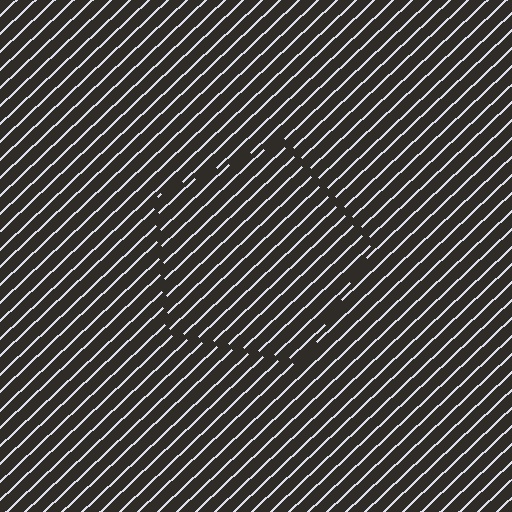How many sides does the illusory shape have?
5 sides — the line-ends trace a pentagon.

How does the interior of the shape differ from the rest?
The interior of the shape contains the same grating, shifted by half a period — the contour is defined by the phase discontinuity where line-ends from the inner and outer gratings abut.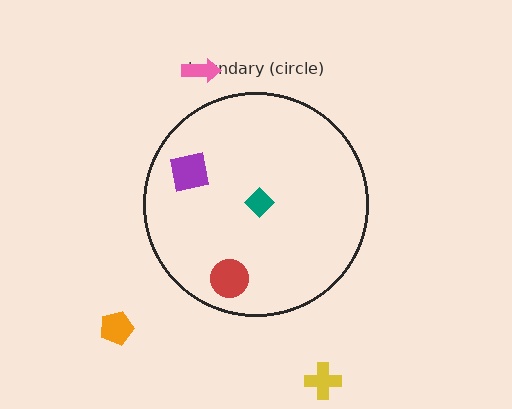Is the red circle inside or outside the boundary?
Inside.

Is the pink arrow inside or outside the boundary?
Outside.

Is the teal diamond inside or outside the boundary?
Inside.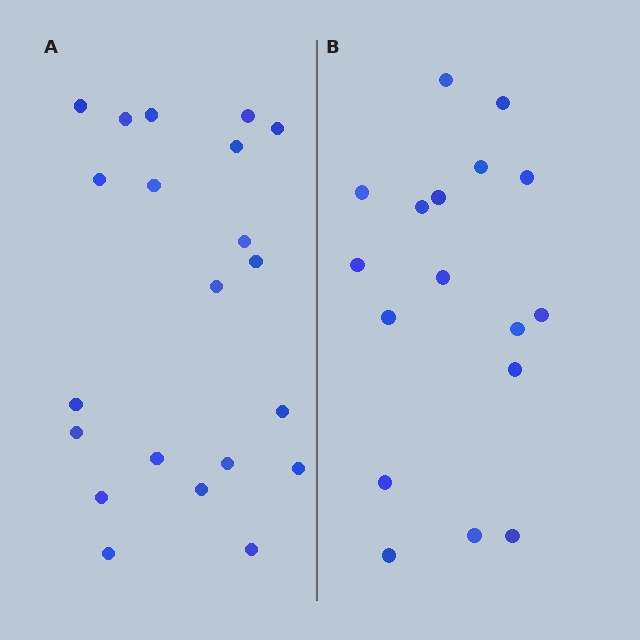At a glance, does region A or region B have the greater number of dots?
Region A (the left region) has more dots.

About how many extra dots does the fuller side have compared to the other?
Region A has about 4 more dots than region B.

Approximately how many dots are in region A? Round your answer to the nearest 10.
About 20 dots. (The exact count is 21, which rounds to 20.)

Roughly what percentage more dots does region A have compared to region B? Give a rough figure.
About 25% more.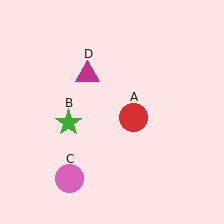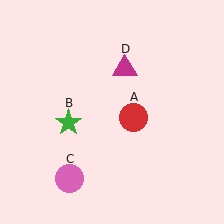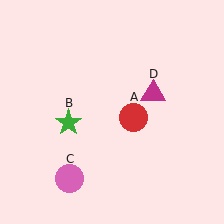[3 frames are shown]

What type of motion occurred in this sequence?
The magenta triangle (object D) rotated clockwise around the center of the scene.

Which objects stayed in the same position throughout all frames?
Red circle (object A) and green star (object B) and pink circle (object C) remained stationary.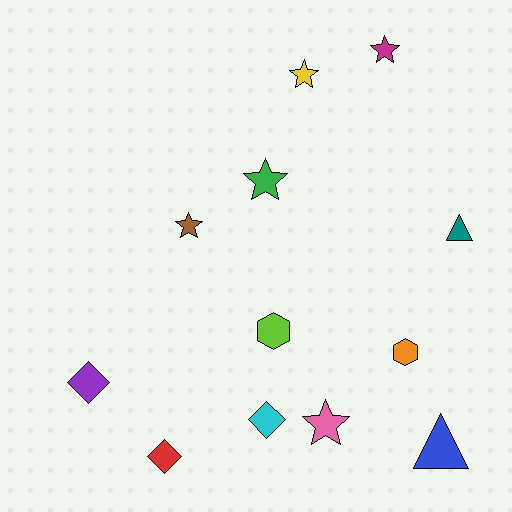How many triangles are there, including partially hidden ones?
There are 2 triangles.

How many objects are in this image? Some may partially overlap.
There are 12 objects.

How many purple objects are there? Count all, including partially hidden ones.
There is 1 purple object.